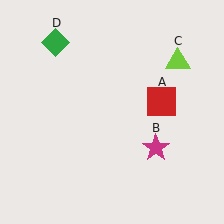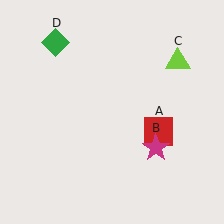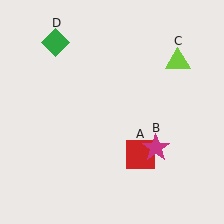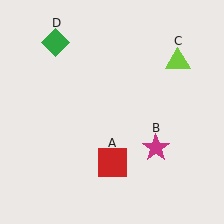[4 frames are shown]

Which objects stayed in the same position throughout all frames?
Magenta star (object B) and lime triangle (object C) and green diamond (object D) remained stationary.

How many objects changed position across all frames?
1 object changed position: red square (object A).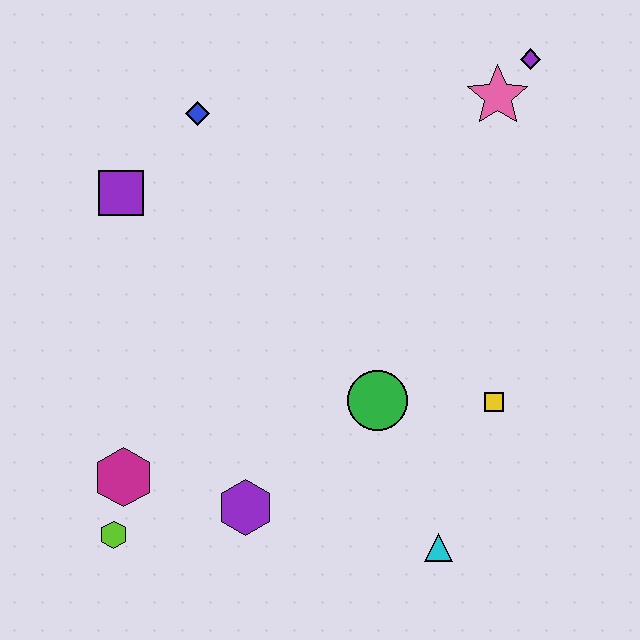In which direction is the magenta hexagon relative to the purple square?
The magenta hexagon is below the purple square.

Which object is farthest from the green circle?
The purple diamond is farthest from the green circle.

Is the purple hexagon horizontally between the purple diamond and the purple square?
Yes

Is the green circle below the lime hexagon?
No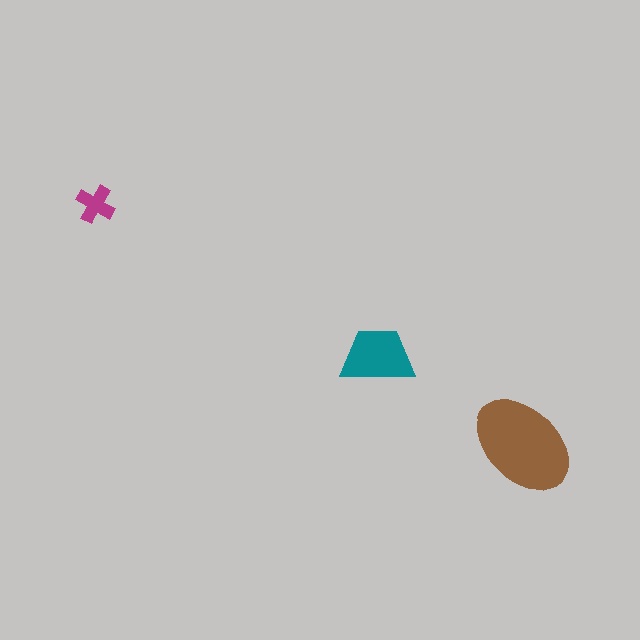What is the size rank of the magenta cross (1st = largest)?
3rd.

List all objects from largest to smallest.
The brown ellipse, the teal trapezoid, the magenta cross.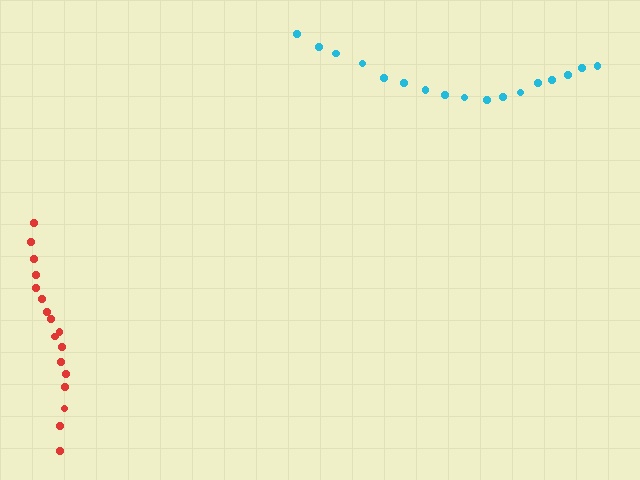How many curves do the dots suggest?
There are 2 distinct paths.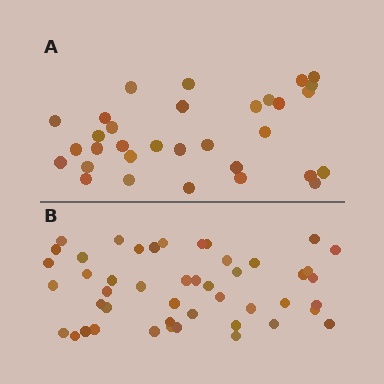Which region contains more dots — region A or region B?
Region B (the bottom region) has more dots.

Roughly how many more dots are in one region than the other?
Region B has approximately 15 more dots than region A.